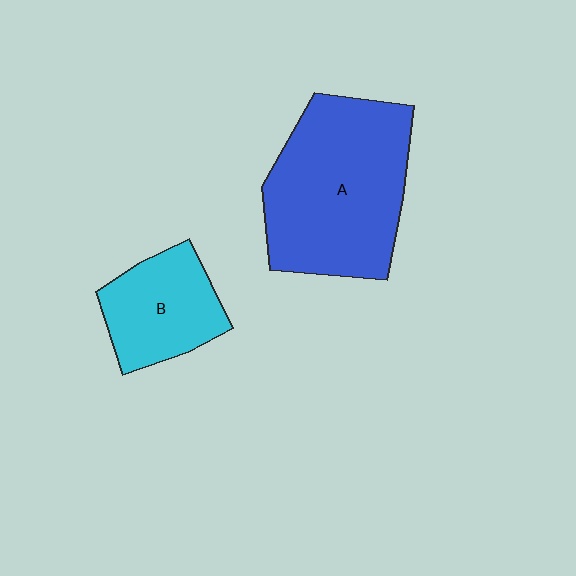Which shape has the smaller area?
Shape B (cyan).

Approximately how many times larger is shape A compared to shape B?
Approximately 2.0 times.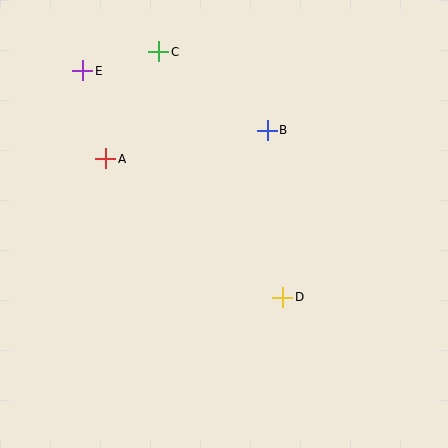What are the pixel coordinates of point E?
Point E is at (83, 71).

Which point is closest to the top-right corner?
Point B is closest to the top-right corner.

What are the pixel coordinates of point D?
Point D is at (283, 297).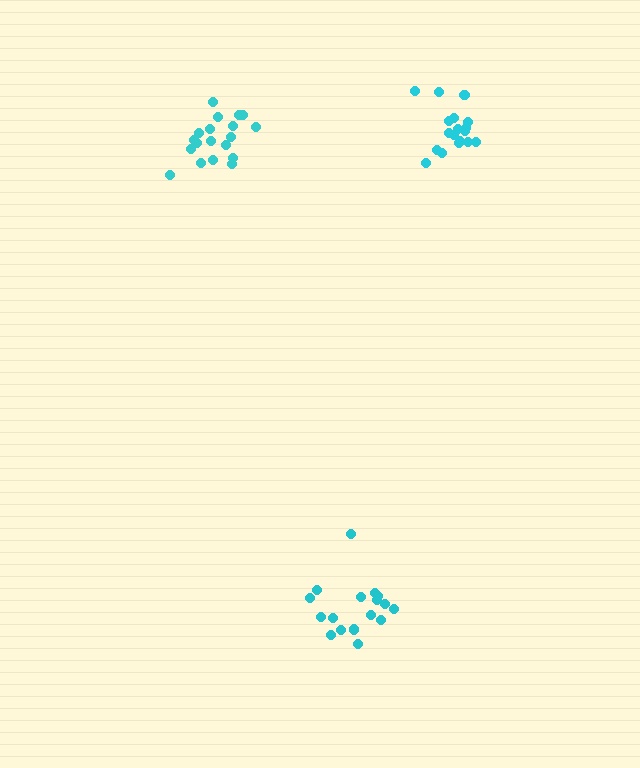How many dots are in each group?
Group 1: 17 dots, Group 2: 19 dots, Group 3: 18 dots (54 total).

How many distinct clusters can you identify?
There are 3 distinct clusters.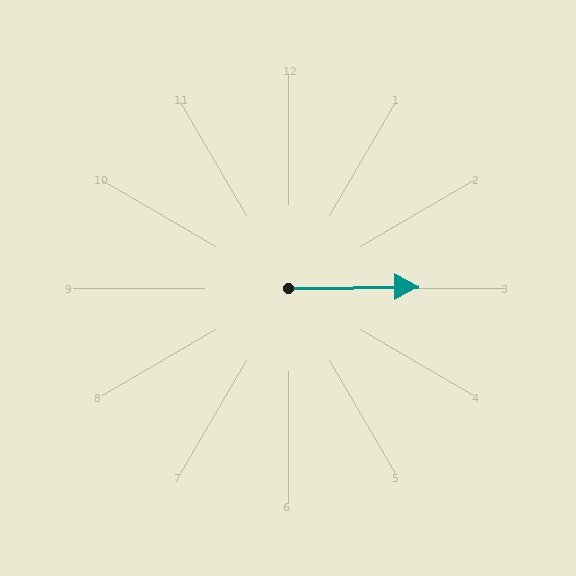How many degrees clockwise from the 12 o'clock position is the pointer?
Approximately 89 degrees.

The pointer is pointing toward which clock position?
Roughly 3 o'clock.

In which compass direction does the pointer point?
East.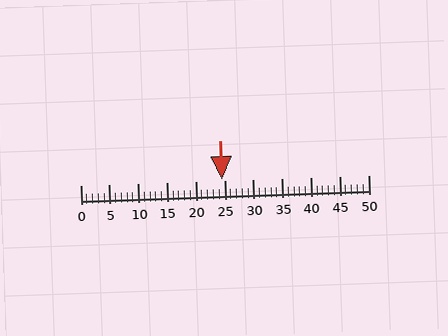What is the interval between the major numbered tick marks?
The major tick marks are spaced 5 units apart.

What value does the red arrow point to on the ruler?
The red arrow points to approximately 25.